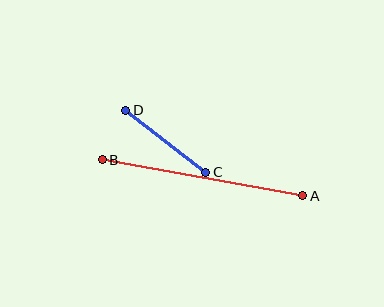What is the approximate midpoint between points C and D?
The midpoint is at approximately (166, 141) pixels.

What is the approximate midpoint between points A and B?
The midpoint is at approximately (202, 178) pixels.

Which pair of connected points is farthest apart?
Points A and B are farthest apart.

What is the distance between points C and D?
The distance is approximately 101 pixels.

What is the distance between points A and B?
The distance is approximately 203 pixels.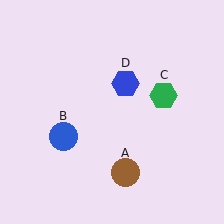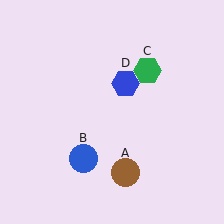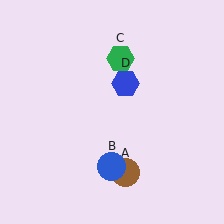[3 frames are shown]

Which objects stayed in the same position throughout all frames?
Brown circle (object A) and blue hexagon (object D) remained stationary.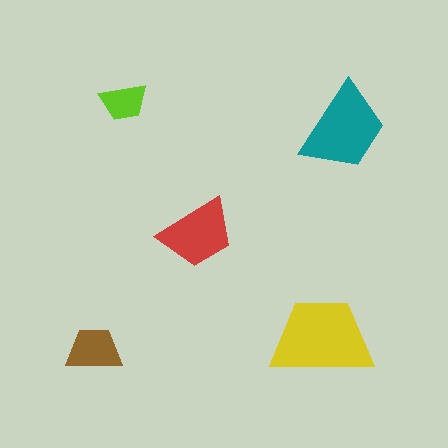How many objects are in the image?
There are 5 objects in the image.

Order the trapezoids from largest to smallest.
the yellow one, the teal one, the red one, the brown one, the lime one.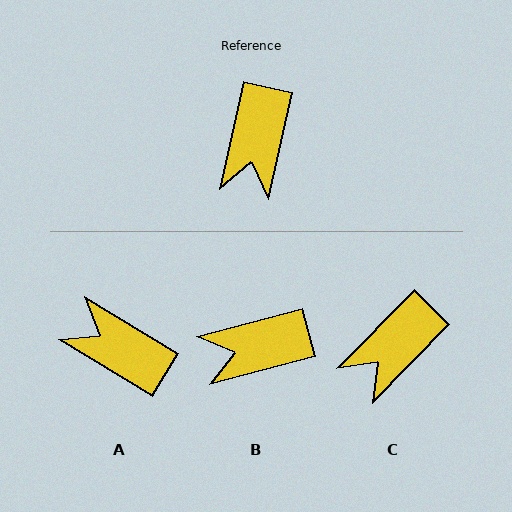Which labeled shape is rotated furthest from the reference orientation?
A, about 109 degrees away.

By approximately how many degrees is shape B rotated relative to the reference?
Approximately 62 degrees clockwise.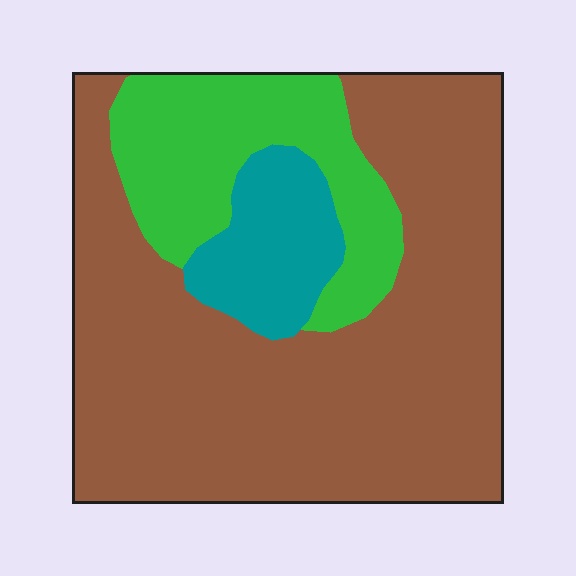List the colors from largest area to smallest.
From largest to smallest: brown, green, teal.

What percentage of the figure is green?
Green takes up about one fifth (1/5) of the figure.